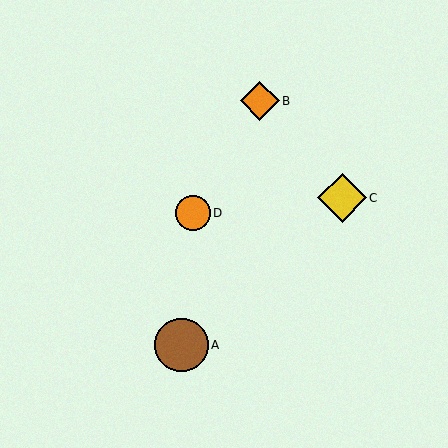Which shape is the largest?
The brown circle (labeled A) is the largest.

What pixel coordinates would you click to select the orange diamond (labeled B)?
Click at (260, 101) to select the orange diamond B.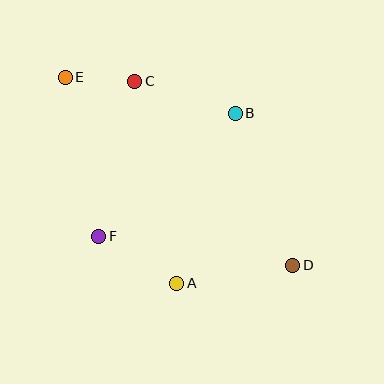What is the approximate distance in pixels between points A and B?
The distance between A and B is approximately 180 pixels.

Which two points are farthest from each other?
Points D and E are farthest from each other.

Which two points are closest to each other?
Points C and E are closest to each other.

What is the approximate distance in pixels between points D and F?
The distance between D and F is approximately 196 pixels.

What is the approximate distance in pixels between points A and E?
The distance between A and E is approximately 234 pixels.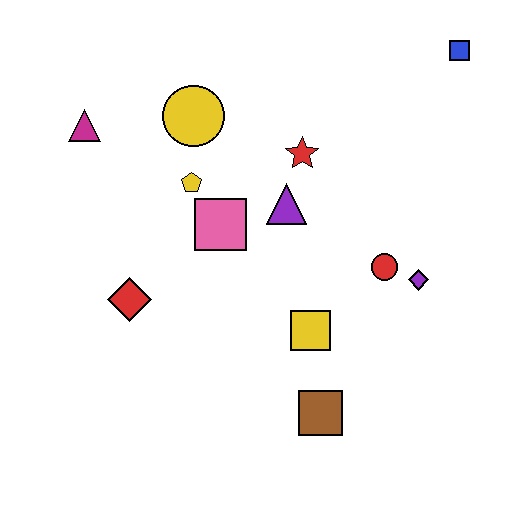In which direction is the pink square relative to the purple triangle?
The pink square is to the left of the purple triangle.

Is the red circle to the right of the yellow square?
Yes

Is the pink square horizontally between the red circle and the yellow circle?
Yes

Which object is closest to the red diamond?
The pink square is closest to the red diamond.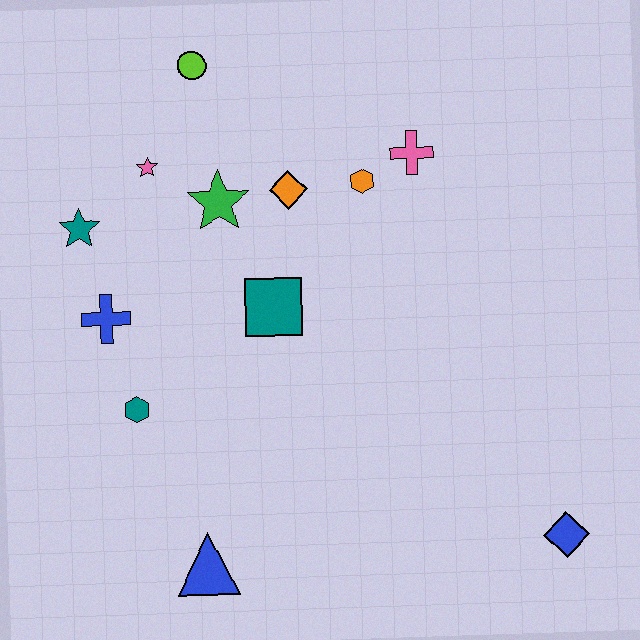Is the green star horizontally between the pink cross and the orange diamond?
No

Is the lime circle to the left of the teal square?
Yes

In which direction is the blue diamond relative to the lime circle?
The blue diamond is below the lime circle.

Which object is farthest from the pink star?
The blue diamond is farthest from the pink star.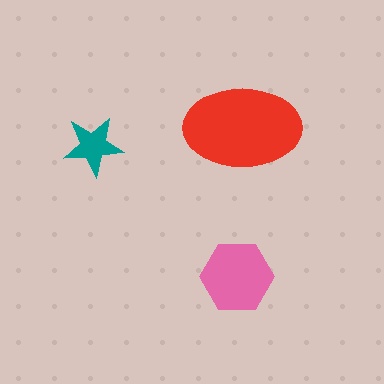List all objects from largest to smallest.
The red ellipse, the pink hexagon, the teal star.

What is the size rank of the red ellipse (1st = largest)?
1st.